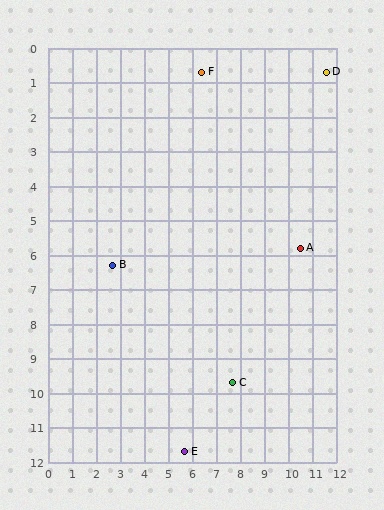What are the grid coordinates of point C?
Point C is at approximately (7.7, 9.7).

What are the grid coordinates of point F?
Point F is at approximately (6.4, 0.7).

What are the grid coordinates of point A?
Point A is at approximately (10.5, 5.8).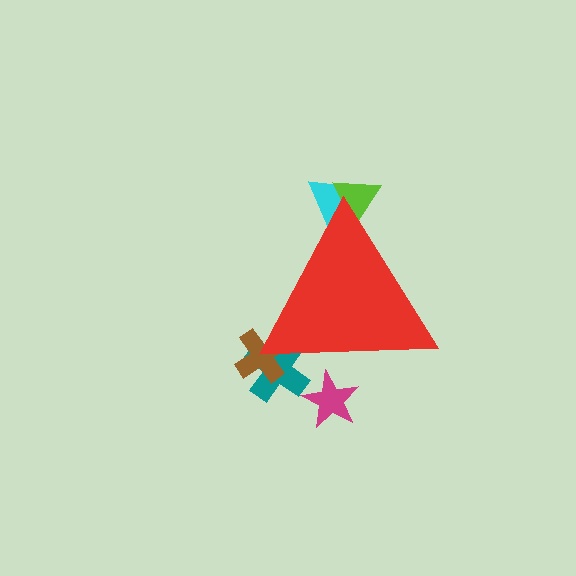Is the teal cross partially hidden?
Yes, the teal cross is partially hidden behind the red triangle.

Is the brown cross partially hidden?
Yes, the brown cross is partially hidden behind the red triangle.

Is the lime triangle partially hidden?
Yes, the lime triangle is partially hidden behind the red triangle.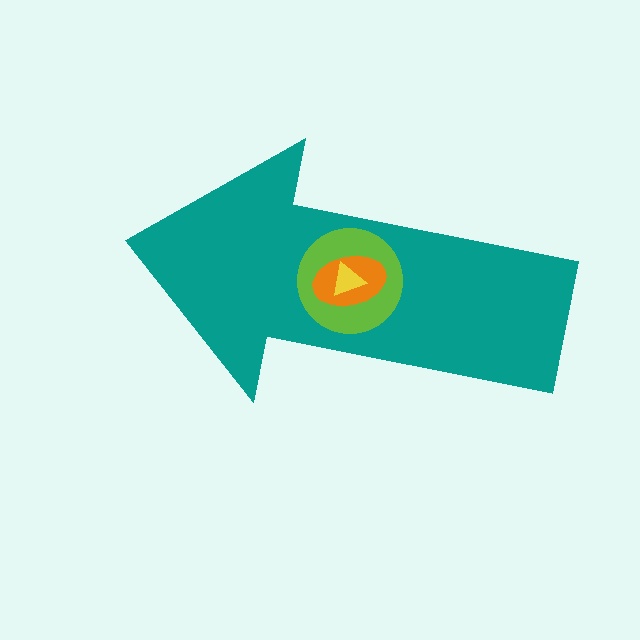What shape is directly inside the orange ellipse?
The yellow triangle.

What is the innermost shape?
The yellow triangle.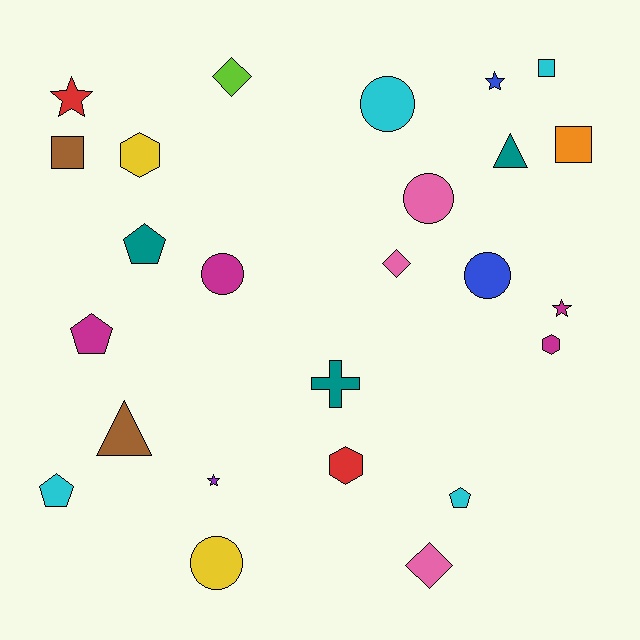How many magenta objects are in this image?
There are 4 magenta objects.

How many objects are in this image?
There are 25 objects.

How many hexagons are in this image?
There are 3 hexagons.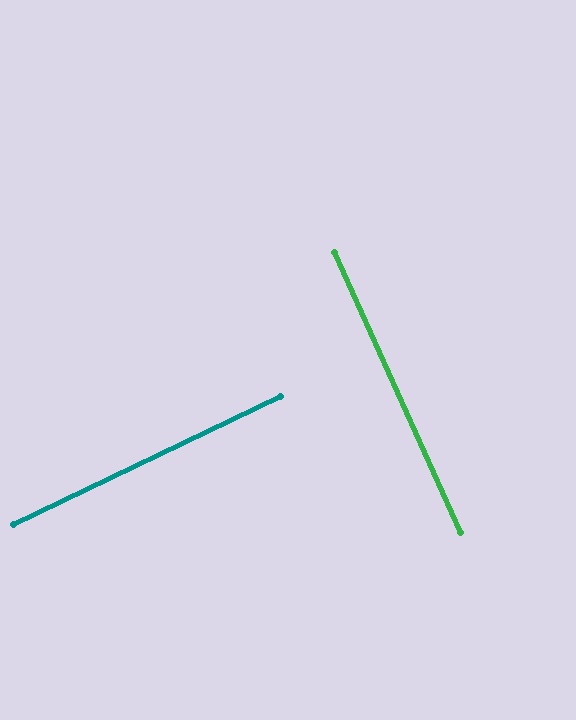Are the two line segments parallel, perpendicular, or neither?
Perpendicular — they meet at approximately 89°.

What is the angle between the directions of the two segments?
Approximately 89 degrees.